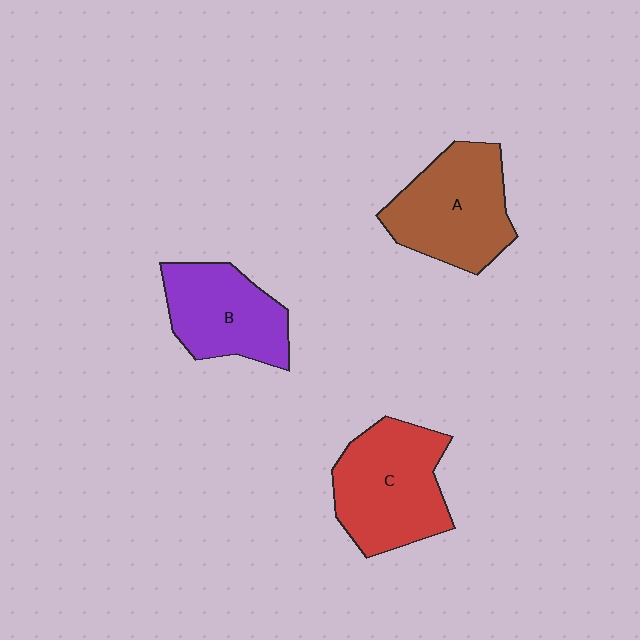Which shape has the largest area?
Shape C (red).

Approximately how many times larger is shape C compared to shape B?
Approximately 1.2 times.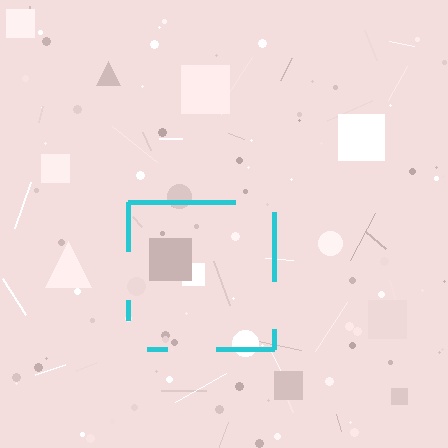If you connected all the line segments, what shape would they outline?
They would outline a square.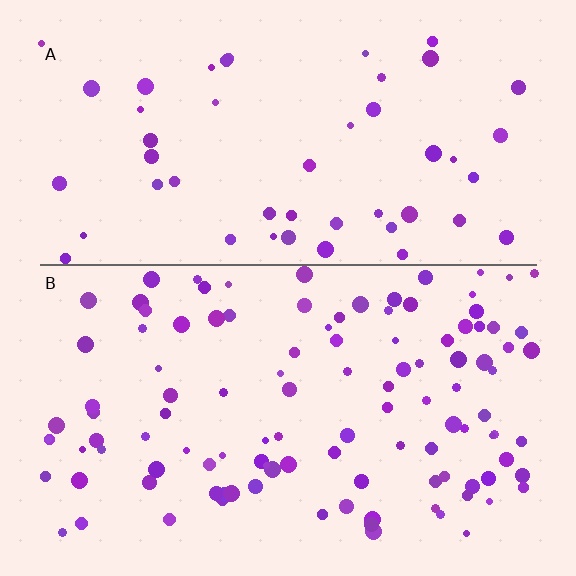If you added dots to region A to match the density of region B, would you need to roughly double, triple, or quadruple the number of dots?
Approximately double.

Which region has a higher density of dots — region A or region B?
B (the bottom).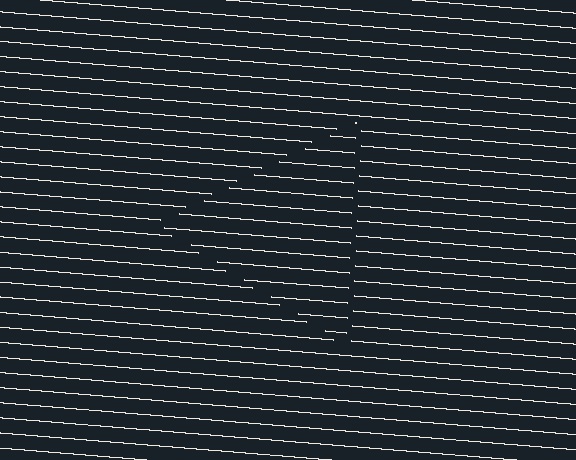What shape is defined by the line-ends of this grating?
An illusory triangle. The interior of the shape contains the same grating, shifted by half a period — the contour is defined by the phase discontinuity where line-ends from the inner and outer gratings abut.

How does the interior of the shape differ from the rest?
The interior of the shape contains the same grating, shifted by half a period — the contour is defined by the phase discontinuity where line-ends from the inner and outer gratings abut.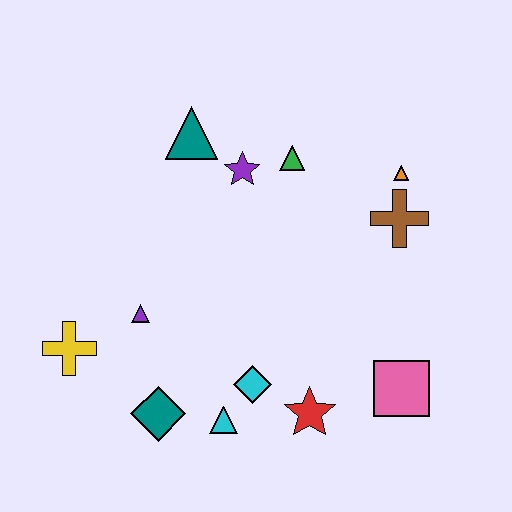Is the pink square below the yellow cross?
Yes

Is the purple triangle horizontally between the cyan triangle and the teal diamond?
No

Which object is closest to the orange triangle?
The brown cross is closest to the orange triangle.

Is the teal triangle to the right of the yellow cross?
Yes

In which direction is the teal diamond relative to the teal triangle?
The teal diamond is below the teal triangle.